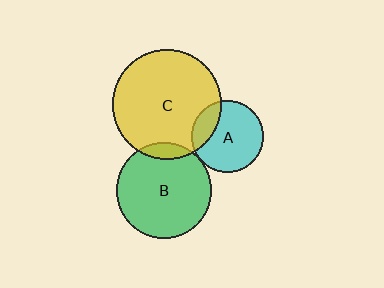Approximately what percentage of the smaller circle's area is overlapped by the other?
Approximately 5%.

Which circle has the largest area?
Circle C (yellow).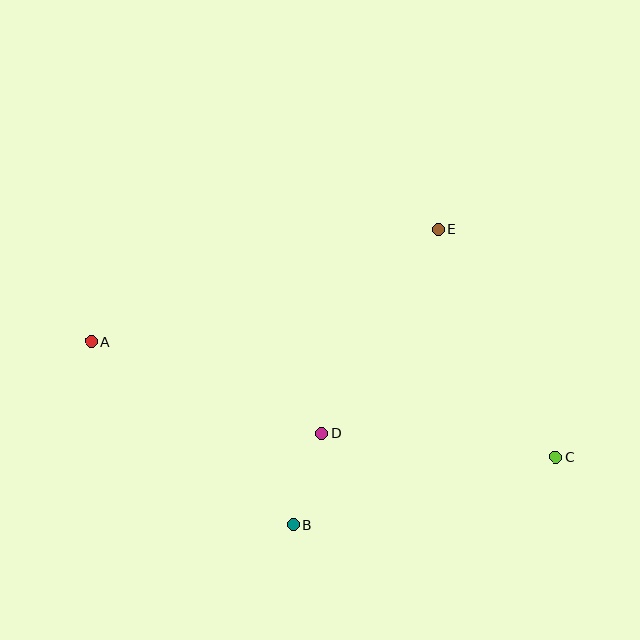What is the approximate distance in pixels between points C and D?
The distance between C and D is approximately 235 pixels.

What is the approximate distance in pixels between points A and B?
The distance between A and B is approximately 273 pixels.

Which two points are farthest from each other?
Points A and C are farthest from each other.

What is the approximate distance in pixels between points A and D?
The distance between A and D is approximately 249 pixels.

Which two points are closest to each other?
Points B and D are closest to each other.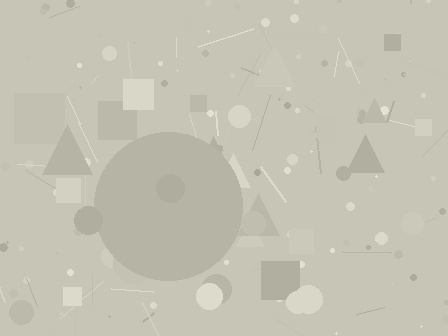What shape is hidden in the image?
A circle is hidden in the image.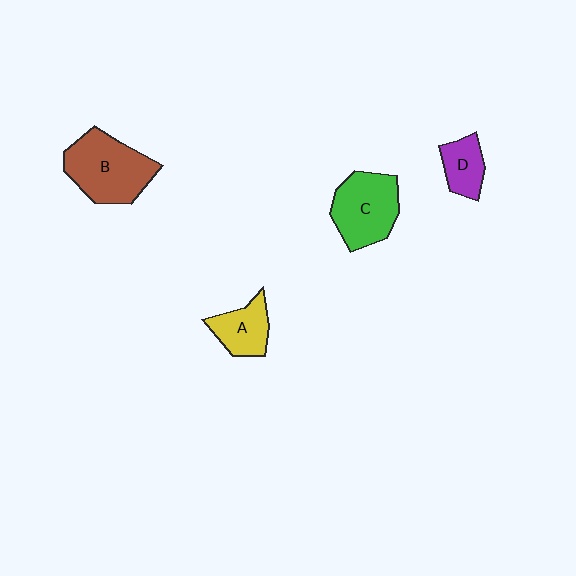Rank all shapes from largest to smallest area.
From largest to smallest: B (brown), C (green), A (yellow), D (purple).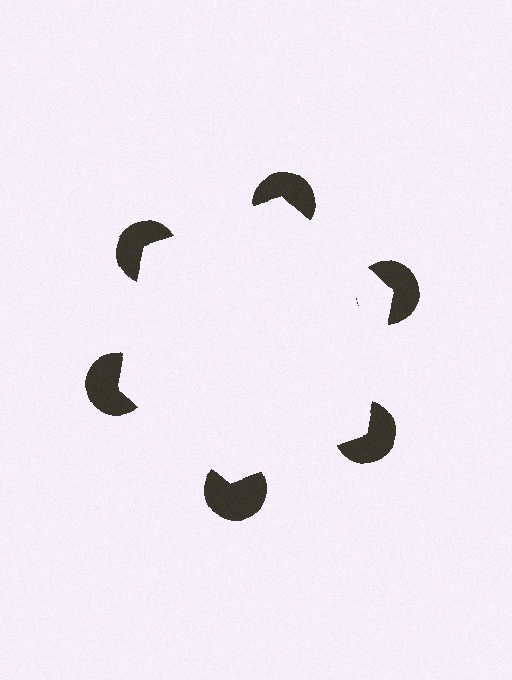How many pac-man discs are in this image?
There are 6 — one at each vertex of the illusory hexagon.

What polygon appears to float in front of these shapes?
An illusory hexagon — its edges are inferred from the aligned wedge cuts in the pac-man discs, not physically drawn.